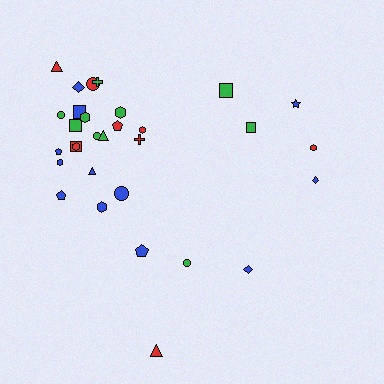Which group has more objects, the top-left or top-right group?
The top-left group.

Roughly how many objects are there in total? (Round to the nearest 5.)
Roughly 30 objects in total.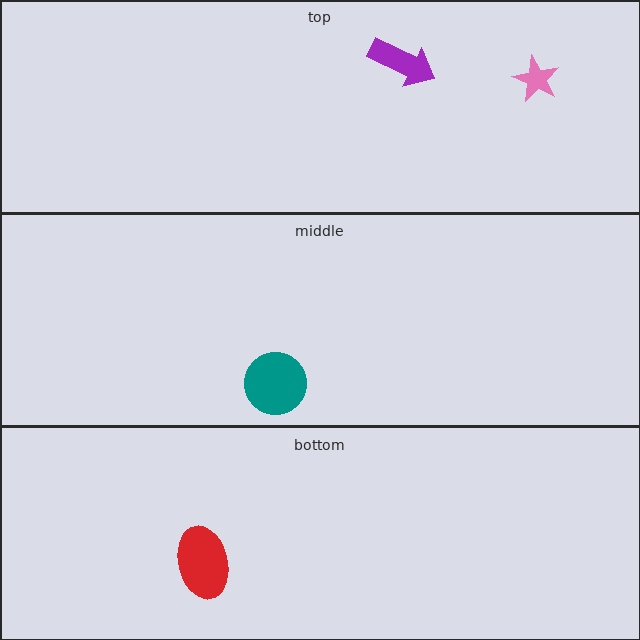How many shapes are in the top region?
2.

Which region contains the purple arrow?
The top region.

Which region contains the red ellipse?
The bottom region.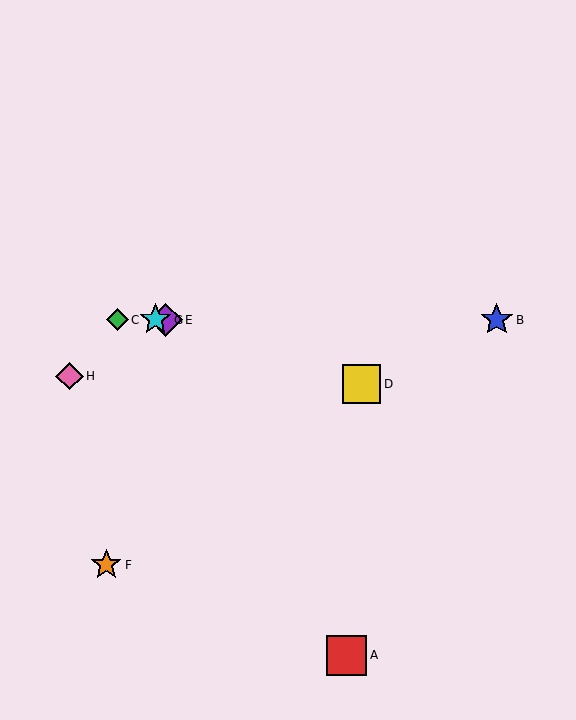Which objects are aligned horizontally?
Objects B, C, E, G are aligned horizontally.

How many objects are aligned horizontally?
4 objects (B, C, E, G) are aligned horizontally.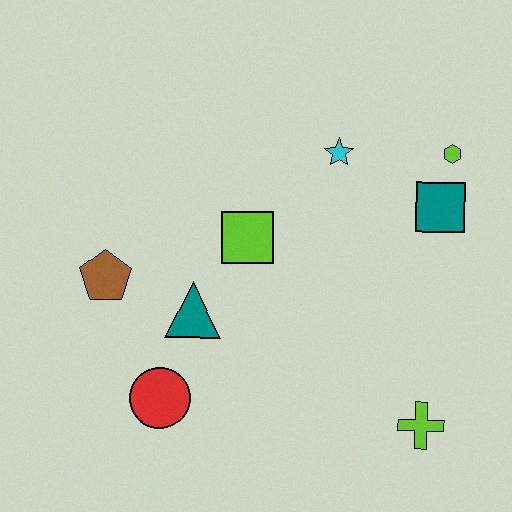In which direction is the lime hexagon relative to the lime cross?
The lime hexagon is above the lime cross.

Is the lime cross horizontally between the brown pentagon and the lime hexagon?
Yes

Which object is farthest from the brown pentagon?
The lime hexagon is farthest from the brown pentagon.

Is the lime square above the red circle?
Yes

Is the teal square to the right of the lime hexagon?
No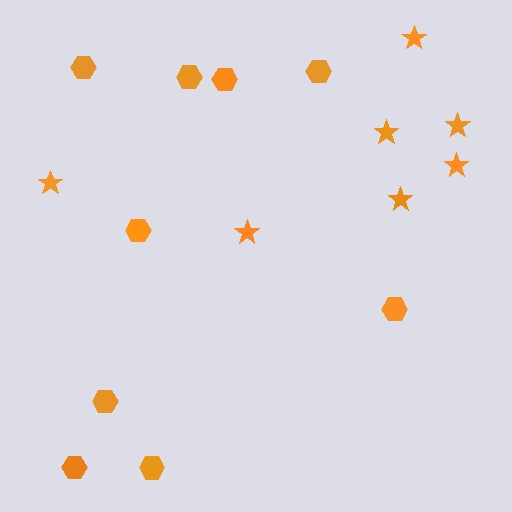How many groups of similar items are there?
There are 2 groups: one group of stars (7) and one group of hexagons (9).